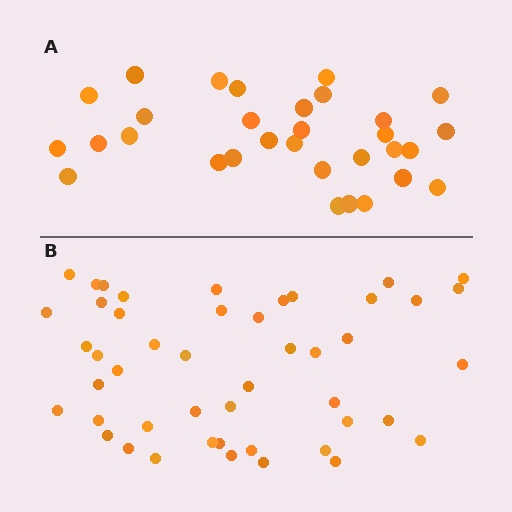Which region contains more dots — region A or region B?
Region B (the bottom region) has more dots.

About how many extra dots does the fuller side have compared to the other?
Region B has approximately 15 more dots than region A.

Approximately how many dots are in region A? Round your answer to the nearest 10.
About 30 dots. (The exact count is 31, which rounds to 30.)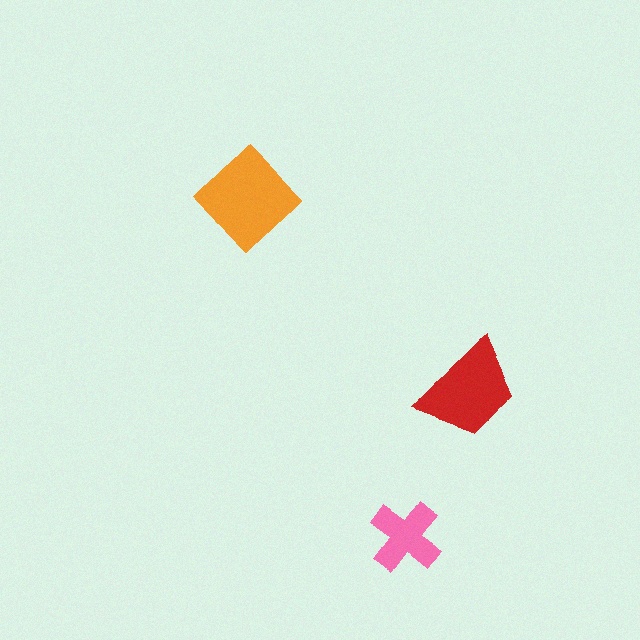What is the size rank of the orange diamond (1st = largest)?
1st.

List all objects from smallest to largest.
The pink cross, the red trapezoid, the orange diamond.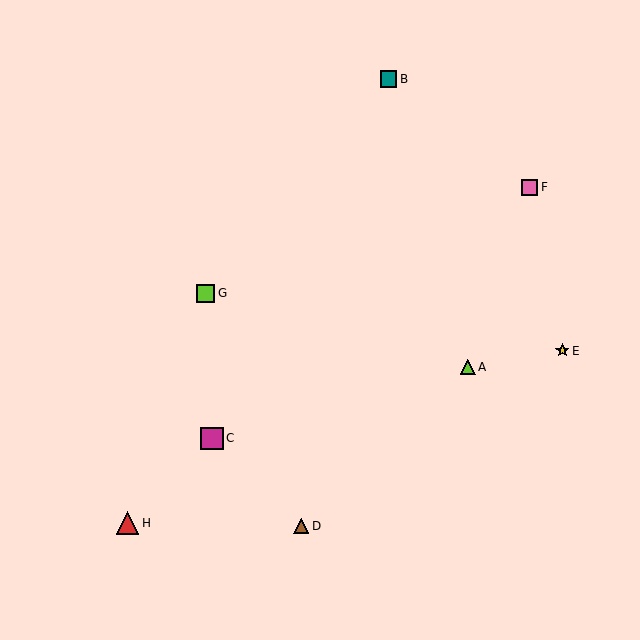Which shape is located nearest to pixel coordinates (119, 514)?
The red triangle (labeled H) at (128, 523) is nearest to that location.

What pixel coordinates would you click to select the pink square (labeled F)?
Click at (530, 187) to select the pink square F.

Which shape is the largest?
The red triangle (labeled H) is the largest.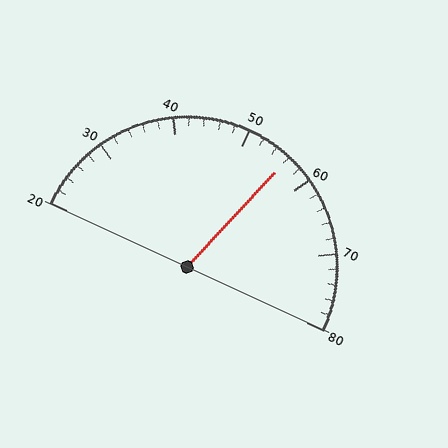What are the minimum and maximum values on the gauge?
The gauge ranges from 20 to 80.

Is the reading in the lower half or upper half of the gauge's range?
The reading is in the upper half of the range (20 to 80).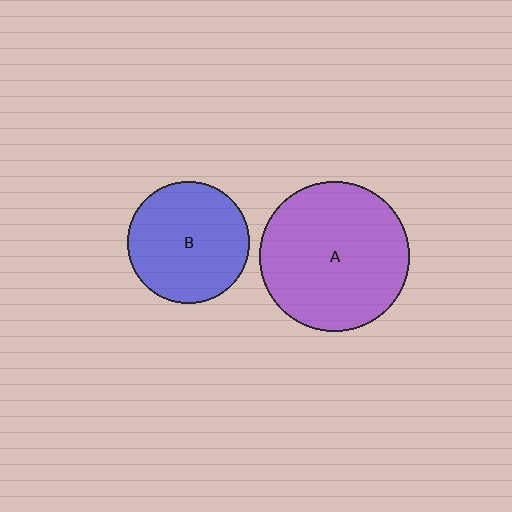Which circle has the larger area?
Circle A (purple).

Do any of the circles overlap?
No, none of the circles overlap.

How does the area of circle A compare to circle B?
Approximately 1.5 times.